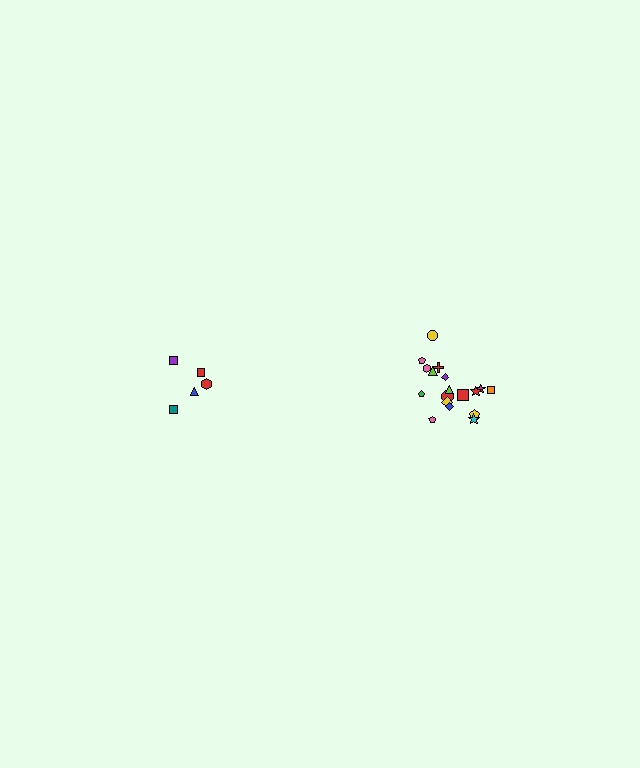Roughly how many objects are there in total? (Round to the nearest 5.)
Roughly 25 objects in total.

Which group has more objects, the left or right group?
The right group.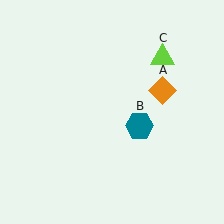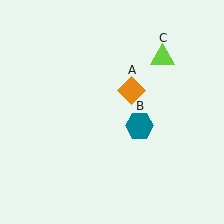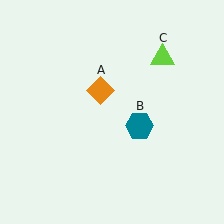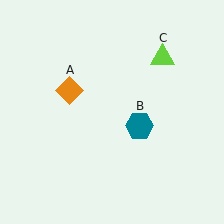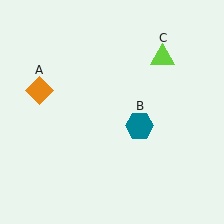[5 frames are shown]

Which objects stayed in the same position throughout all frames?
Teal hexagon (object B) and lime triangle (object C) remained stationary.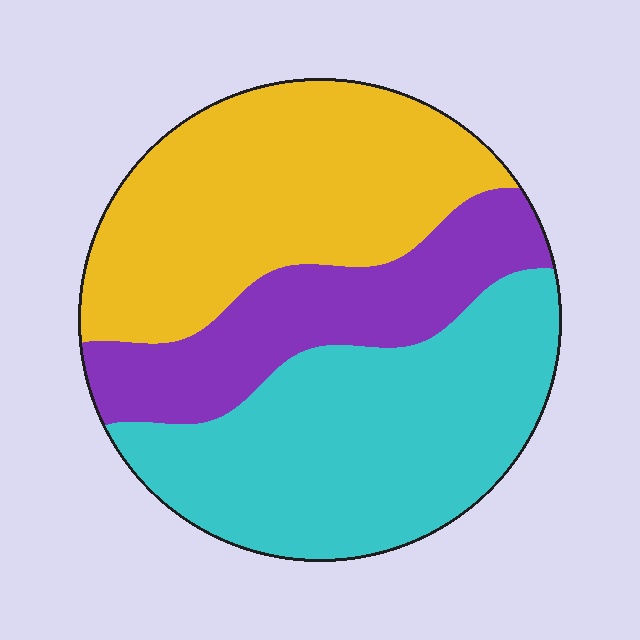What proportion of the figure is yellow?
Yellow covers around 40% of the figure.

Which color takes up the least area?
Purple, at roughly 25%.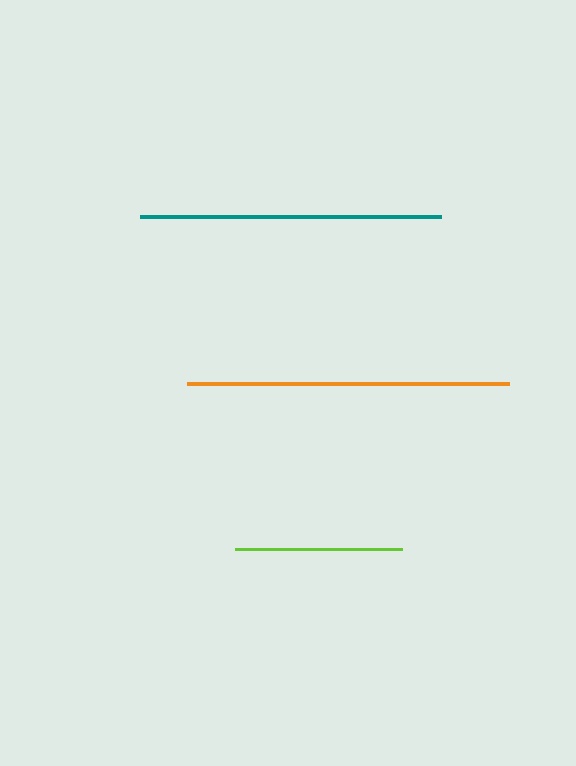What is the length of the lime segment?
The lime segment is approximately 167 pixels long.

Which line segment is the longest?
The orange line is the longest at approximately 322 pixels.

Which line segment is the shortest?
The lime line is the shortest at approximately 167 pixels.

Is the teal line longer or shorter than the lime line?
The teal line is longer than the lime line.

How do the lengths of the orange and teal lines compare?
The orange and teal lines are approximately the same length.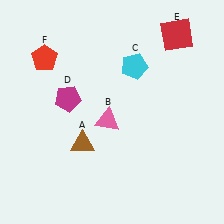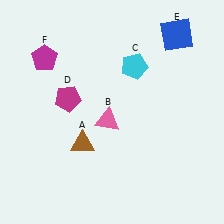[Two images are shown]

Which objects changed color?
E changed from red to blue. F changed from red to magenta.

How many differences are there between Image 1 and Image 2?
There are 2 differences between the two images.